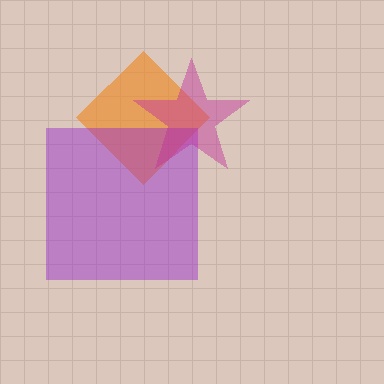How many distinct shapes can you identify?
There are 3 distinct shapes: an orange diamond, a purple square, a magenta star.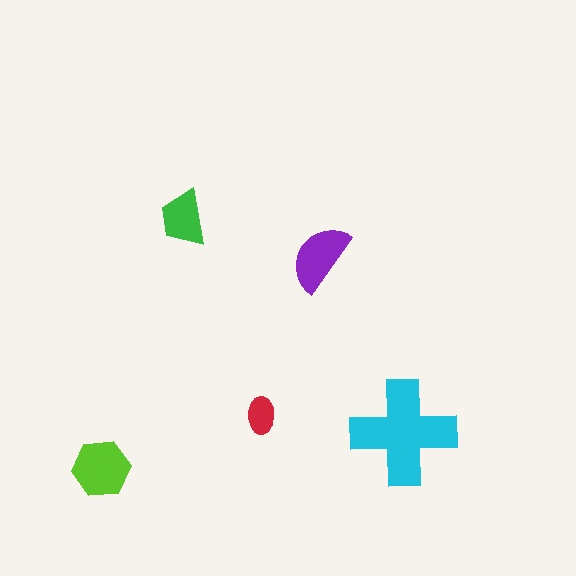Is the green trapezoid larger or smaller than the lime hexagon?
Smaller.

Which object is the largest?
The cyan cross.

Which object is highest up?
The green trapezoid is topmost.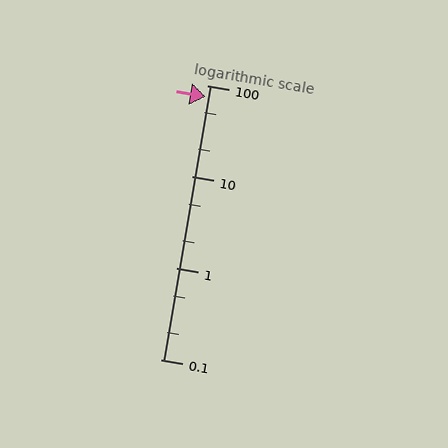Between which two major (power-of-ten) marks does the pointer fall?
The pointer is between 10 and 100.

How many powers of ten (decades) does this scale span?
The scale spans 3 decades, from 0.1 to 100.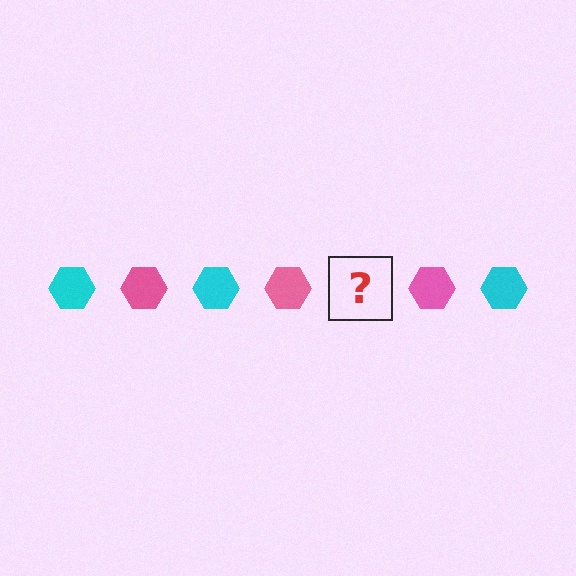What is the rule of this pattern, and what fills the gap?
The rule is that the pattern cycles through cyan, pink hexagons. The gap should be filled with a cyan hexagon.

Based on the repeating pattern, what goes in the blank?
The blank should be a cyan hexagon.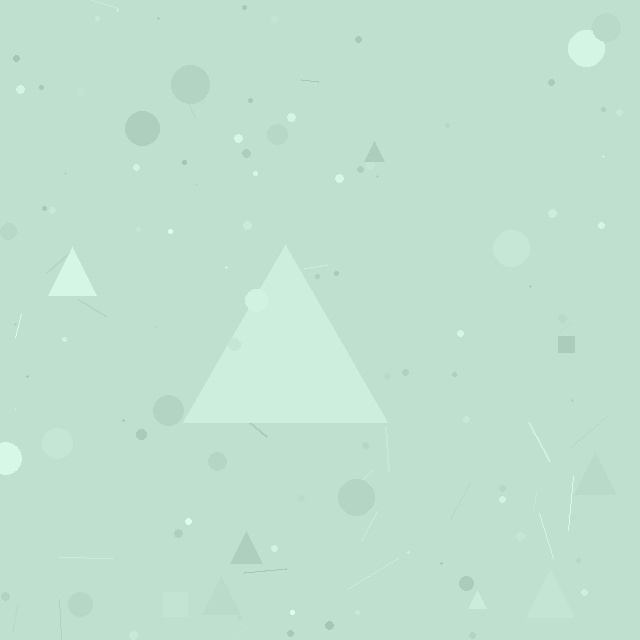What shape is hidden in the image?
A triangle is hidden in the image.